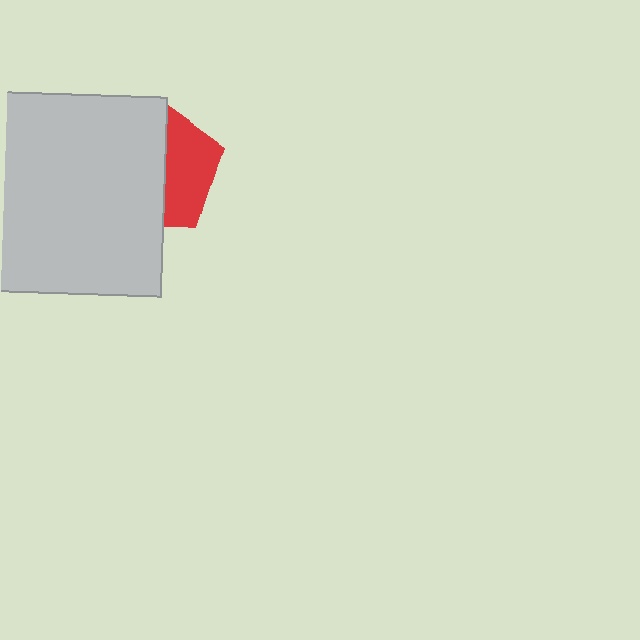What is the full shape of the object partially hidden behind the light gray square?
The partially hidden object is a red pentagon.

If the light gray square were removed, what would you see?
You would see the complete red pentagon.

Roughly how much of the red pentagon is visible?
A small part of it is visible (roughly 38%).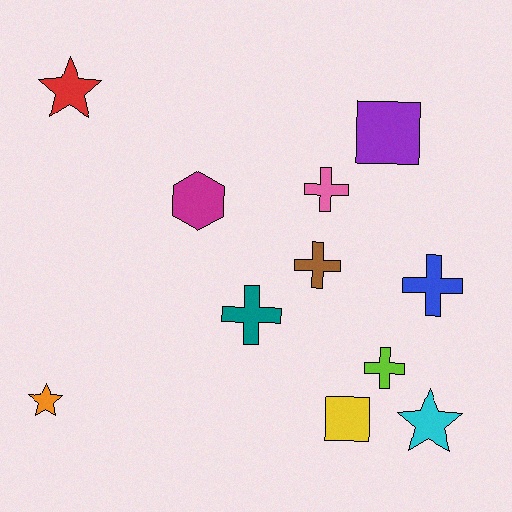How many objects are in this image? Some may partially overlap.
There are 11 objects.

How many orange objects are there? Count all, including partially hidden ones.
There is 1 orange object.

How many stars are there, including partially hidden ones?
There are 3 stars.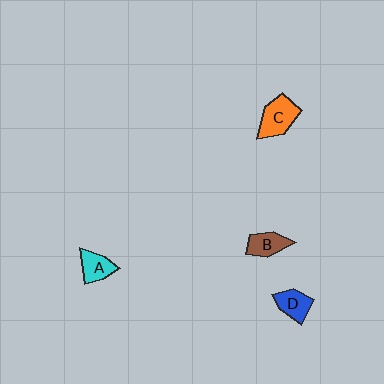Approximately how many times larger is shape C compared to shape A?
Approximately 1.4 times.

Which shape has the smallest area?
Shape A (cyan).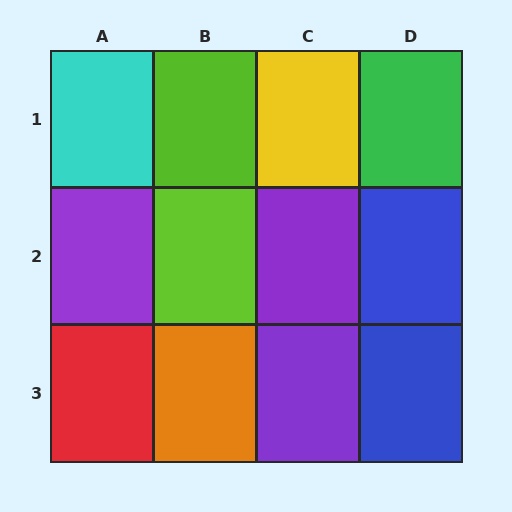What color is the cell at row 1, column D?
Green.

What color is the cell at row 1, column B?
Lime.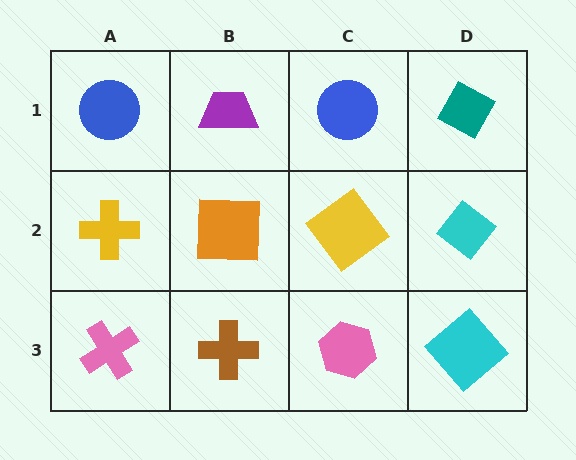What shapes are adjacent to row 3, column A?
A yellow cross (row 2, column A), a brown cross (row 3, column B).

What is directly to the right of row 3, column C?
A cyan diamond.